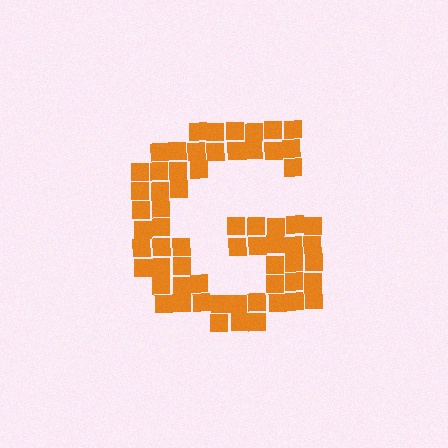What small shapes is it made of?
It is made of small squares.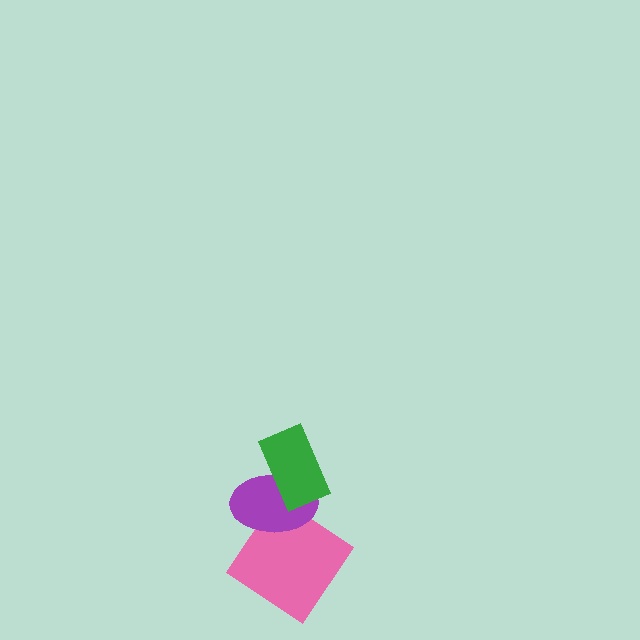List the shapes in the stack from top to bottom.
From top to bottom: the green rectangle, the purple ellipse, the pink diamond.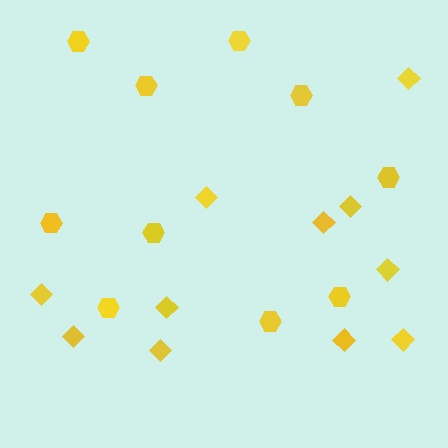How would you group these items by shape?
There are 2 groups: one group of hexagons (10) and one group of diamonds (11).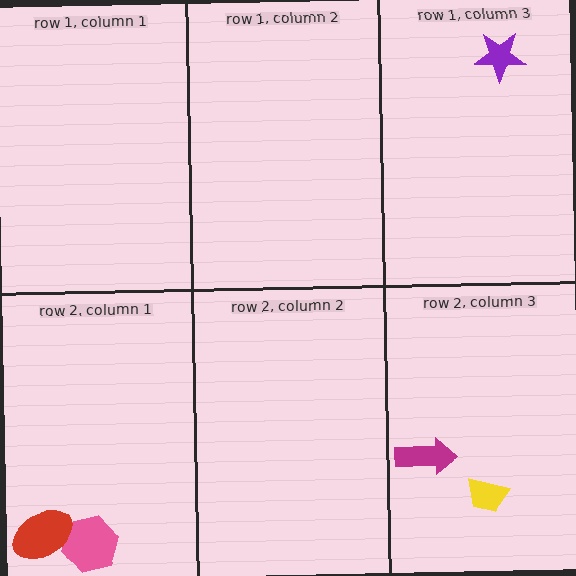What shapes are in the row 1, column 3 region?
The purple star.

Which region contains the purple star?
The row 1, column 3 region.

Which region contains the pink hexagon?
The row 2, column 1 region.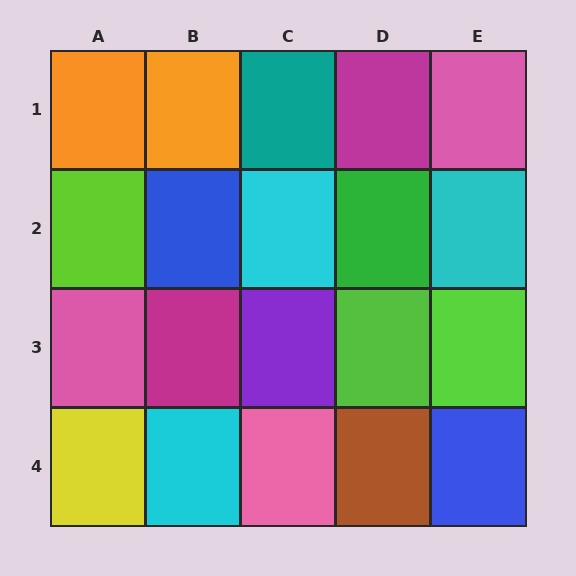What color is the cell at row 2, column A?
Lime.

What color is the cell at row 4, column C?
Pink.